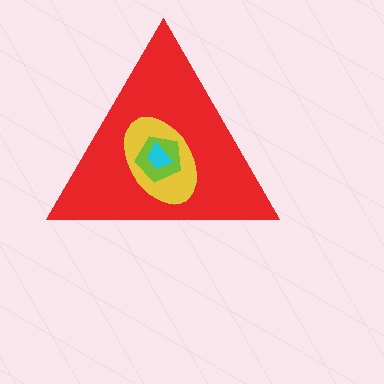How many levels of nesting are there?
4.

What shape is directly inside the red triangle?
The yellow ellipse.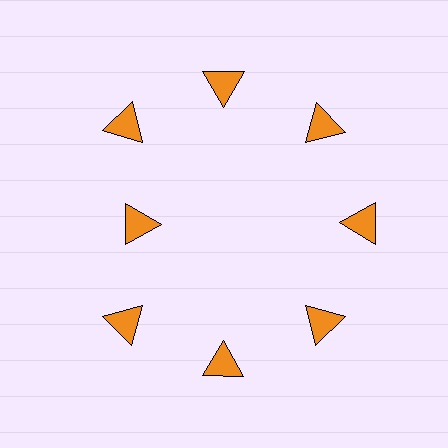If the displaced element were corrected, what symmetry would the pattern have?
It would have 8-fold rotational symmetry — the pattern would map onto itself every 45 degrees.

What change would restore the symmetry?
The symmetry would be restored by moving it outward, back onto the ring so that all 8 triangles sit at equal angles and equal distance from the center.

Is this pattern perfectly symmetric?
No. The 8 orange triangles are arranged in a ring, but one element near the 9 o'clock position is pulled inward toward the center, breaking the 8-fold rotational symmetry.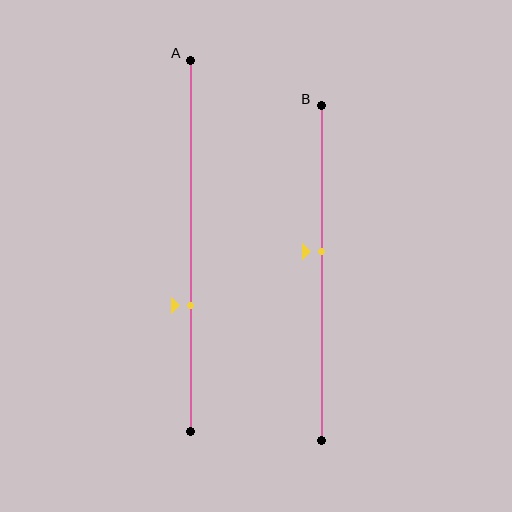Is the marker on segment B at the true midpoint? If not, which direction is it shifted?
No, the marker on segment B is shifted upward by about 7% of the segment length.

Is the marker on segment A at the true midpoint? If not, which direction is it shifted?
No, the marker on segment A is shifted downward by about 16% of the segment length.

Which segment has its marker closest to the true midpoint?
Segment B has its marker closest to the true midpoint.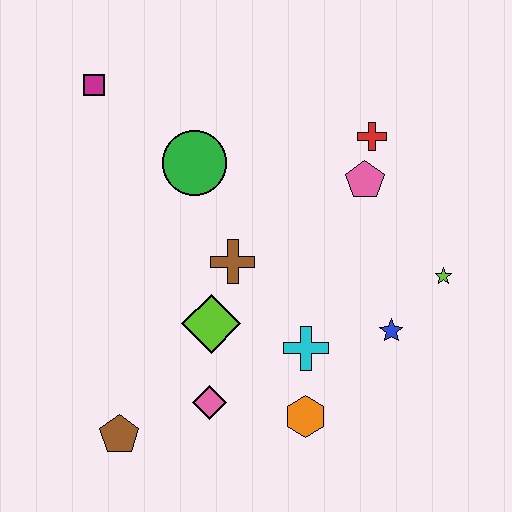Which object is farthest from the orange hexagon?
The magenta square is farthest from the orange hexagon.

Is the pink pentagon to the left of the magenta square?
No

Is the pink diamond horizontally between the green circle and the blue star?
Yes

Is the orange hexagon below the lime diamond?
Yes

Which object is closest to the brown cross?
The lime diamond is closest to the brown cross.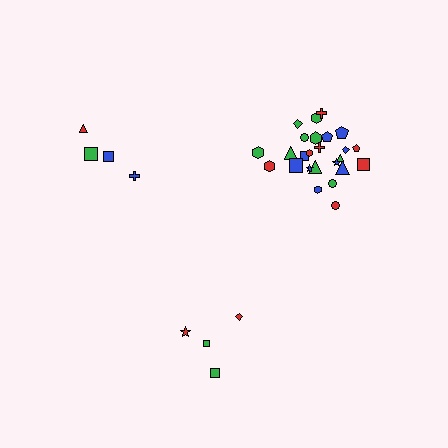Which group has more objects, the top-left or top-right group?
The top-right group.